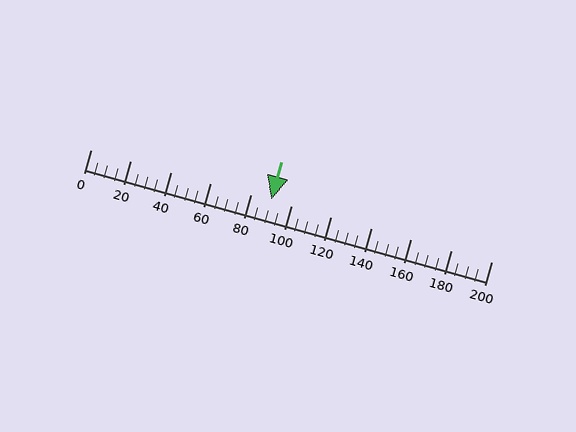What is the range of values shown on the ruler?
The ruler shows values from 0 to 200.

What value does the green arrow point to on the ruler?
The green arrow points to approximately 90.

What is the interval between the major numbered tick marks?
The major tick marks are spaced 20 units apart.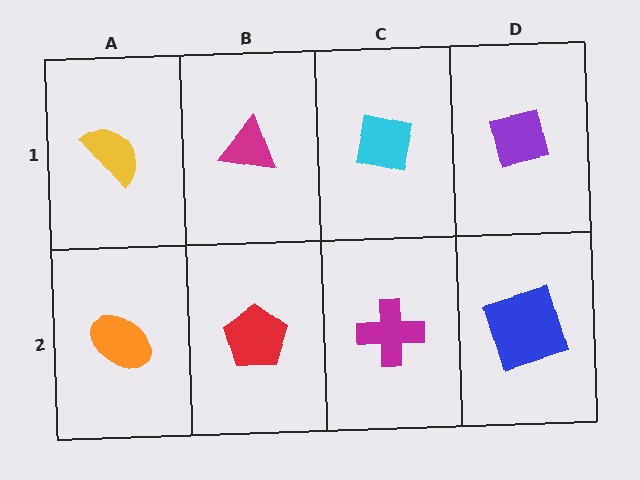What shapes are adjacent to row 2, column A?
A yellow semicircle (row 1, column A), a red pentagon (row 2, column B).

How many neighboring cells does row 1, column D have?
2.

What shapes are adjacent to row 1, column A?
An orange ellipse (row 2, column A), a magenta triangle (row 1, column B).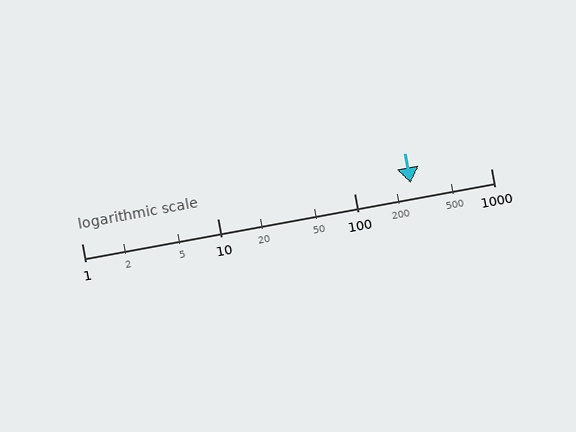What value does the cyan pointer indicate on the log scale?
The pointer indicates approximately 260.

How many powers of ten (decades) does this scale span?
The scale spans 3 decades, from 1 to 1000.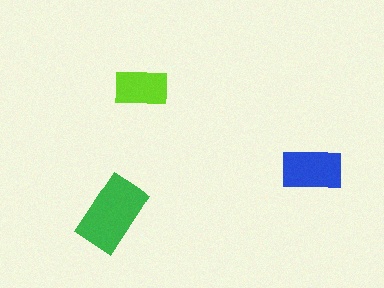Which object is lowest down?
The green rectangle is bottommost.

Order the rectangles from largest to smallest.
the green one, the blue one, the lime one.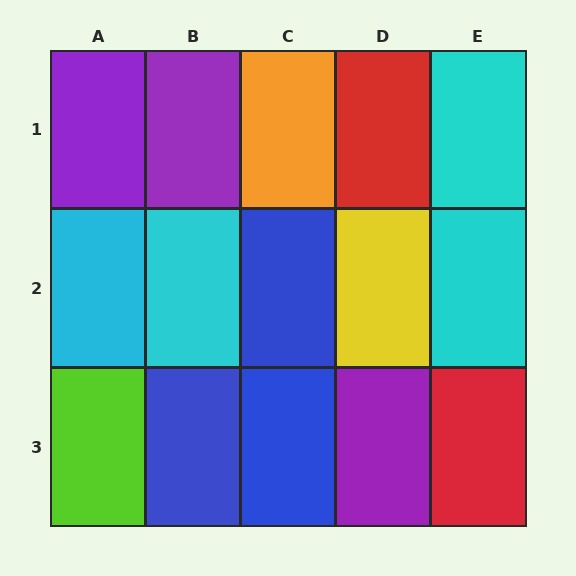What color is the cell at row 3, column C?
Blue.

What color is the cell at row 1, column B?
Purple.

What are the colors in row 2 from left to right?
Cyan, cyan, blue, yellow, cyan.